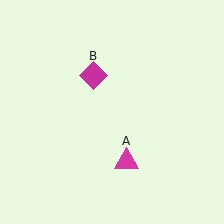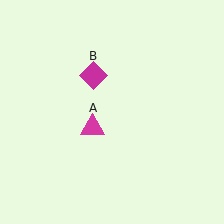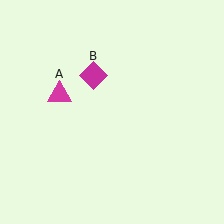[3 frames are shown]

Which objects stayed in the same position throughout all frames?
Magenta diamond (object B) remained stationary.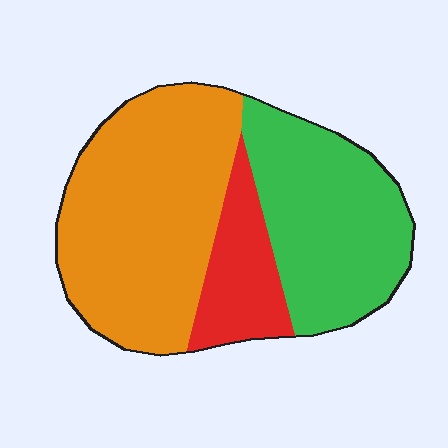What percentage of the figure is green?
Green takes up between a quarter and a half of the figure.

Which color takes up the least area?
Red, at roughly 15%.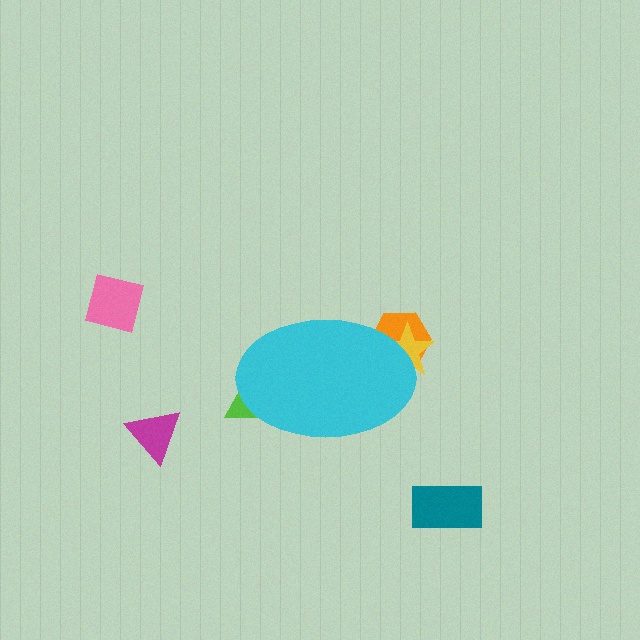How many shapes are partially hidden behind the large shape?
3 shapes are partially hidden.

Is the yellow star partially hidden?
Yes, the yellow star is partially hidden behind the cyan ellipse.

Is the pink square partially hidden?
No, the pink square is fully visible.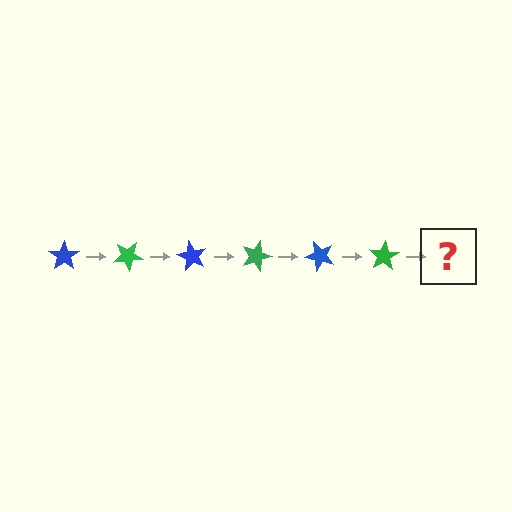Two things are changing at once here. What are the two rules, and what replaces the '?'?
The two rules are that it rotates 30 degrees each step and the color cycles through blue and green. The '?' should be a blue star, rotated 180 degrees from the start.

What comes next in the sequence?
The next element should be a blue star, rotated 180 degrees from the start.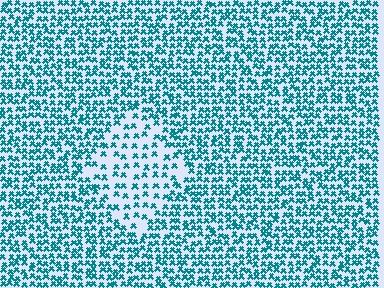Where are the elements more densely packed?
The elements are more densely packed outside the diamond boundary.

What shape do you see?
I see a diamond.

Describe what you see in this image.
The image contains small teal elements arranged at two different densities. A diamond-shaped region is visible where the elements are less densely packed than the surrounding area.